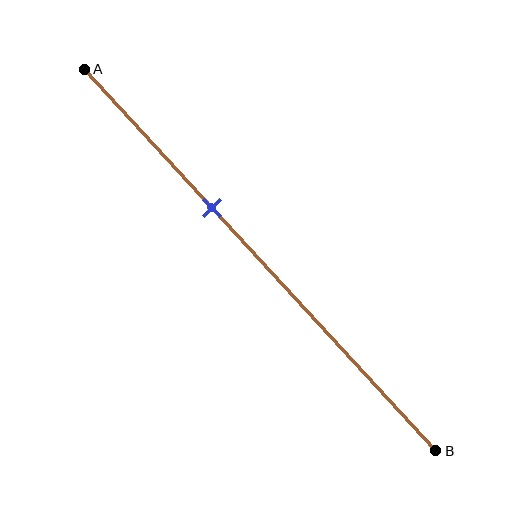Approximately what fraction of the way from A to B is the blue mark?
The blue mark is approximately 35% of the way from A to B.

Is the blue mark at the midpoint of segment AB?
No, the mark is at about 35% from A, not at the 50% midpoint.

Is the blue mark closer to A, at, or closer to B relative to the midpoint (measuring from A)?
The blue mark is closer to point A than the midpoint of segment AB.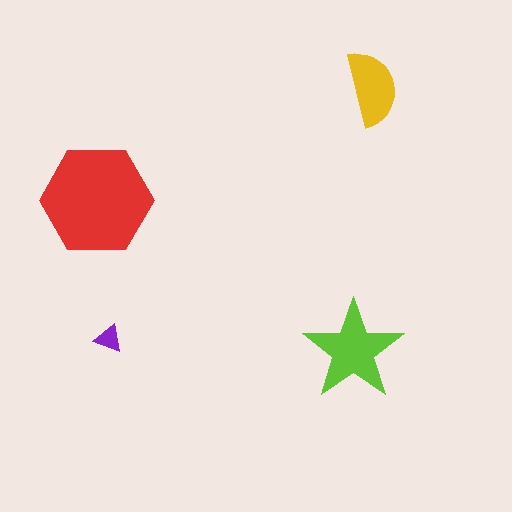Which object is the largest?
The red hexagon.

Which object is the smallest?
The purple triangle.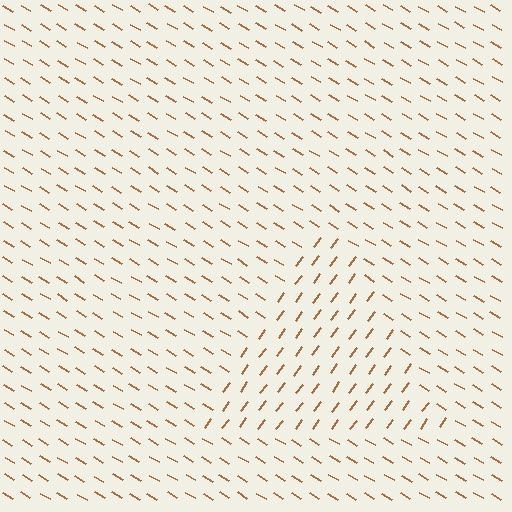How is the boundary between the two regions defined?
The boundary is defined purely by a change in line orientation (approximately 85 degrees difference). All lines are the same color and thickness.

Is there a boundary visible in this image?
Yes, there is a texture boundary formed by a change in line orientation.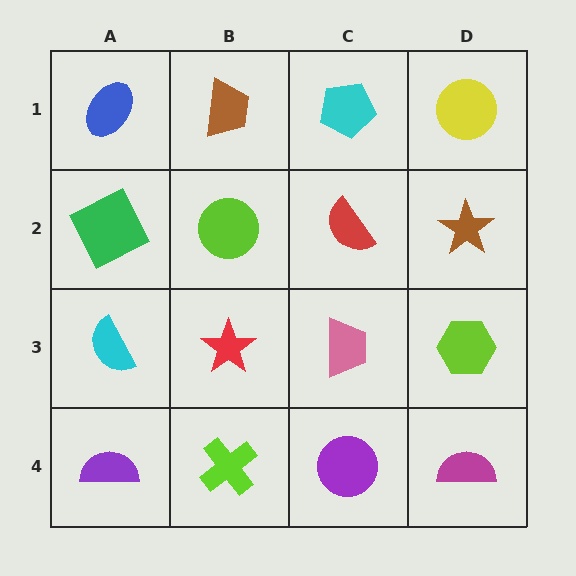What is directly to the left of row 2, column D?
A red semicircle.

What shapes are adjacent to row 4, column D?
A lime hexagon (row 3, column D), a purple circle (row 4, column C).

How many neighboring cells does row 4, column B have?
3.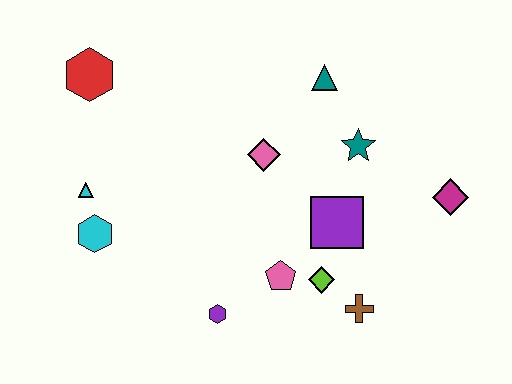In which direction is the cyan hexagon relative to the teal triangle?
The cyan hexagon is to the left of the teal triangle.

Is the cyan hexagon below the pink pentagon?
No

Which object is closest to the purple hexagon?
The pink pentagon is closest to the purple hexagon.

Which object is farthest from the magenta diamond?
The red hexagon is farthest from the magenta diamond.